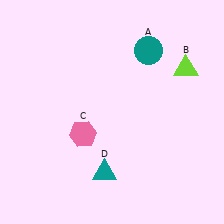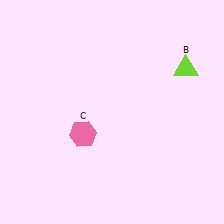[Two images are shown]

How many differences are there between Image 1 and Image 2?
There are 2 differences between the two images.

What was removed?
The teal triangle (D), the teal circle (A) were removed in Image 2.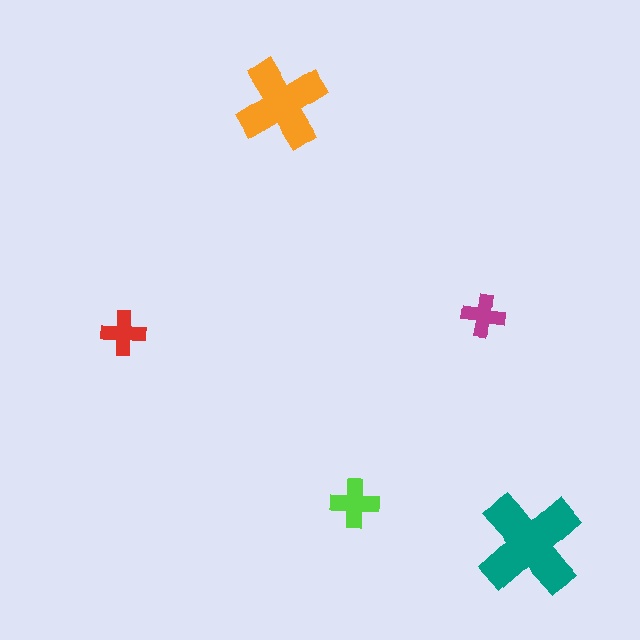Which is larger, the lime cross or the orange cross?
The orange one.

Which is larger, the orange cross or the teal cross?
The teal one.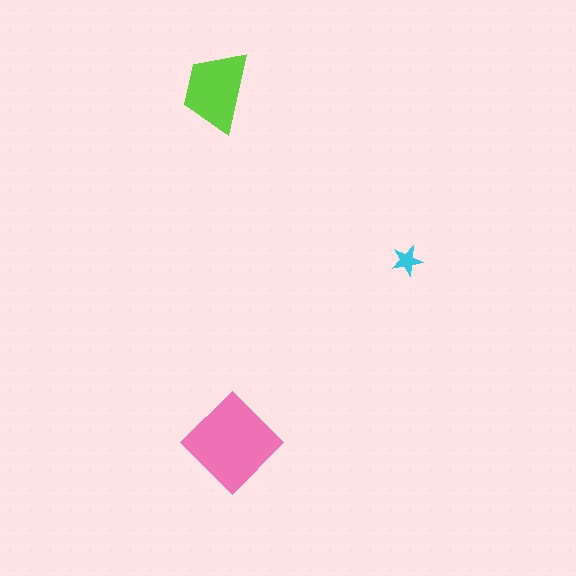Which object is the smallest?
The cyan star.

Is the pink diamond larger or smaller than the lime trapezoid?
Larger.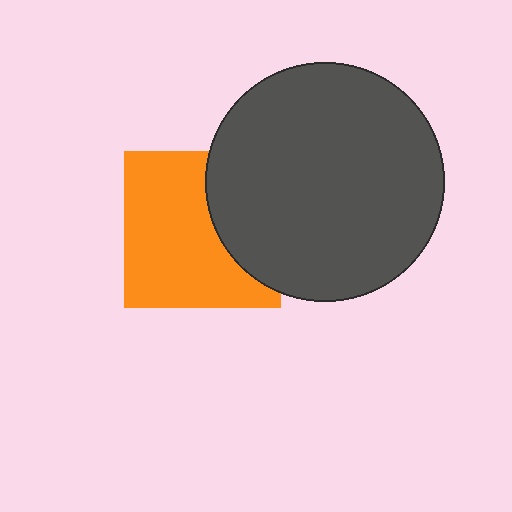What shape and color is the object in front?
The object in front is a dark gray circle.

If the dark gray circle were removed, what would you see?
You would see the complete orange square.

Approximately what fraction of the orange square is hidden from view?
Roughly 34% of the orange square is hidden behind the dark gray circle.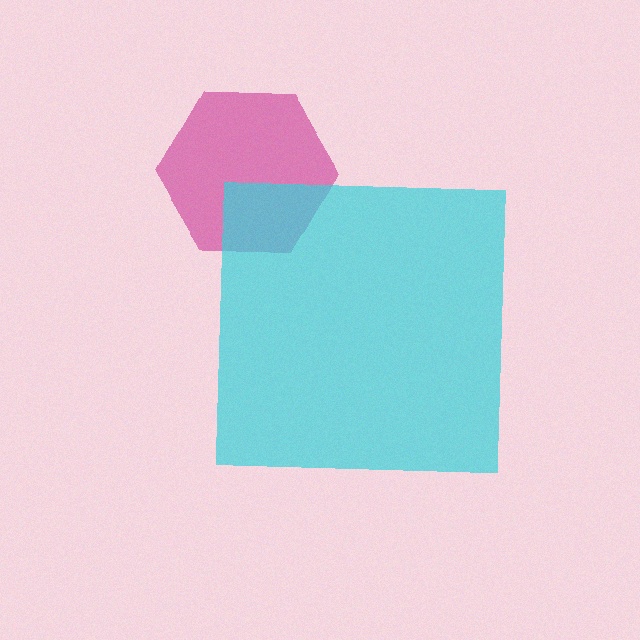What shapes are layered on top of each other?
The layered shapes are: a magenta hexagon, a cyan square.